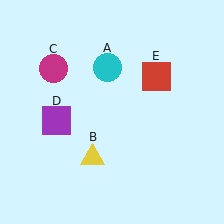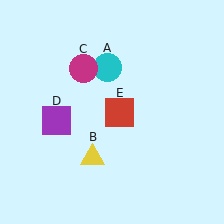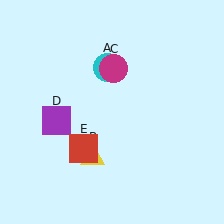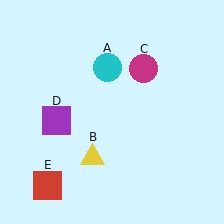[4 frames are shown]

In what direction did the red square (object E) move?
The red square (object E) moved down and to the left.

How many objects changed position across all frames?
2 objects changed position: magenta circle (object C), red square (object E).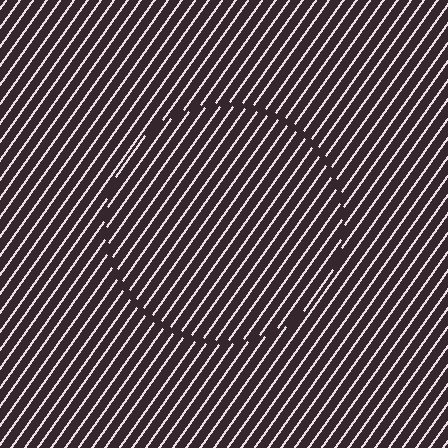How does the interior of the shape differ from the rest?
The interior of the shape contains the same grating, shifted by half a period — the contour is defined by the phase discontinuity where line-ends from the inner and outer gratings abut.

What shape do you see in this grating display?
An illusory circle. The interior of the shape contains the same grating, shifted by half a period — the contour is defined by the phase discontinuity where line-ends from the inner and outer gratings abut.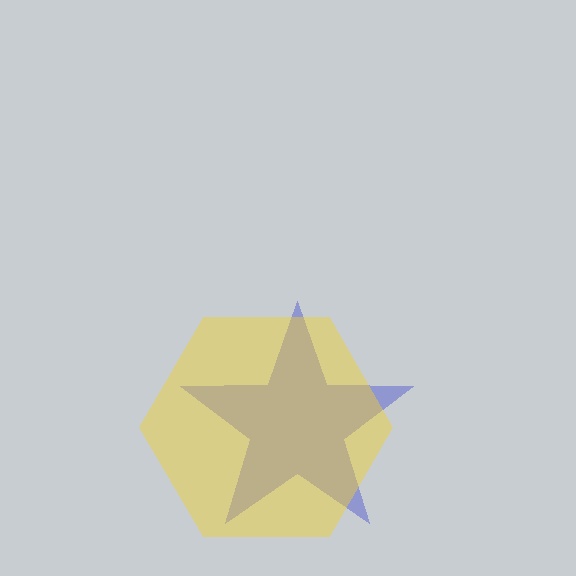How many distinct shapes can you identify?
There are 2 distinct shapes: a blue star, a yellow hexagon.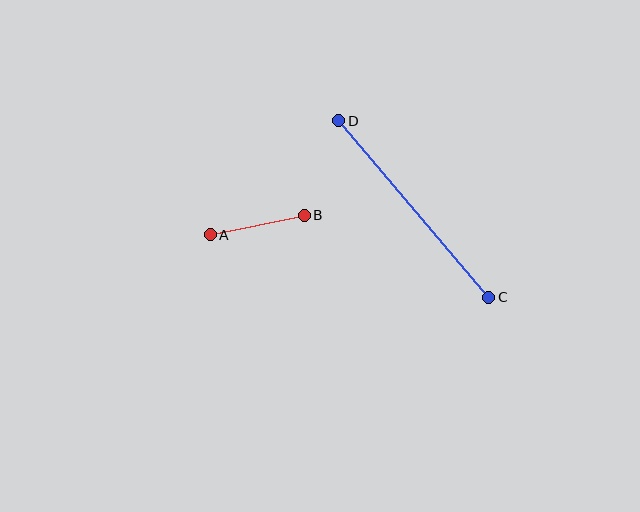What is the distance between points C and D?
The distance is approximately 232 pixels.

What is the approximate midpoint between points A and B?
The midpoint is at approximately (257, 225) pixels.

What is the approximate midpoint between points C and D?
The midpoint is at approximately (414, 209) pixels.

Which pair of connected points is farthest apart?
Points C and D are farthest apart.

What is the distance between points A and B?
The distance is approximately 96 pixels.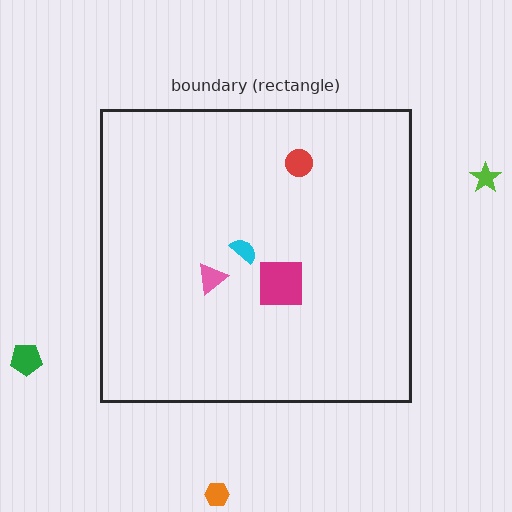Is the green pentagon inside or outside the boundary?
Outside.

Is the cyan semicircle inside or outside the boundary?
Inside.